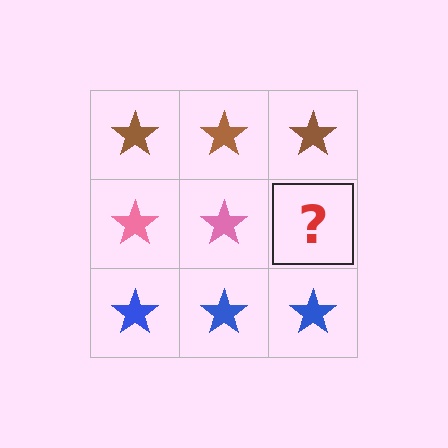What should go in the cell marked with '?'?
The missing cell should contain a pink star.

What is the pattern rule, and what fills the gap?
The rule is that each row has a consistent color. The gap should be filled with a pink star.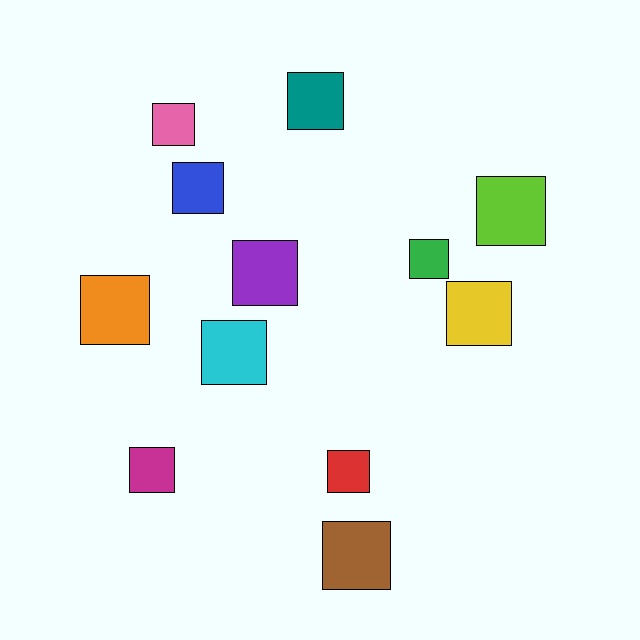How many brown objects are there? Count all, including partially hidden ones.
There is 1 brown object.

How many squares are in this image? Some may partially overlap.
There are 12 squares.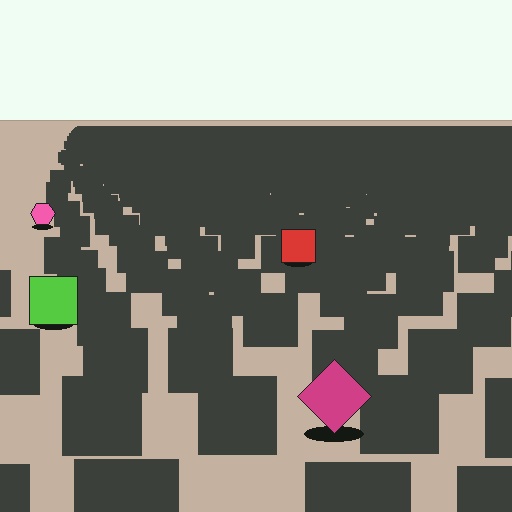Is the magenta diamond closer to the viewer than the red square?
Yes. The magenta diamond is closer — you can tell from the texture gradient: the ground texture is coarser near it.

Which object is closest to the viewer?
The magenta diamond is closest. The texture marks near it are larger and more spread out.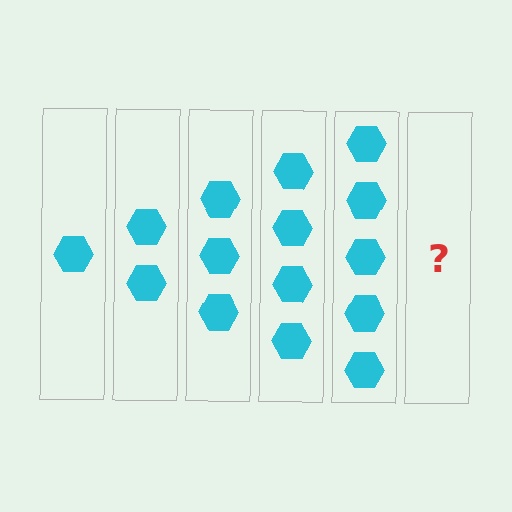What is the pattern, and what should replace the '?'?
The pattern is that each step adds one more hexagon. The '?' should be 6 hexagons.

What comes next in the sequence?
The next element should be 6 hexagons.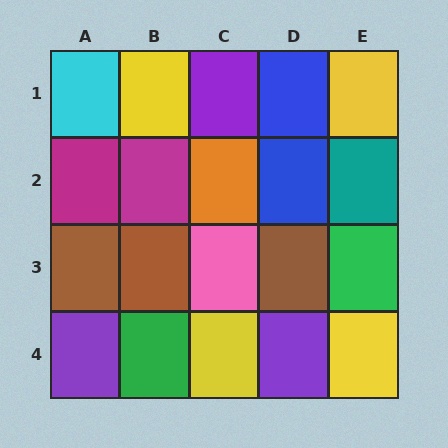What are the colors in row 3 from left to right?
Brown, brown, pink, brown, green.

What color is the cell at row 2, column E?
Teal.